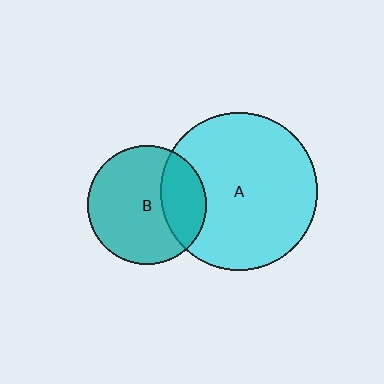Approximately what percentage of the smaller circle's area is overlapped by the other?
Approximately 30%.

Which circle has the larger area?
Circle A (cyan).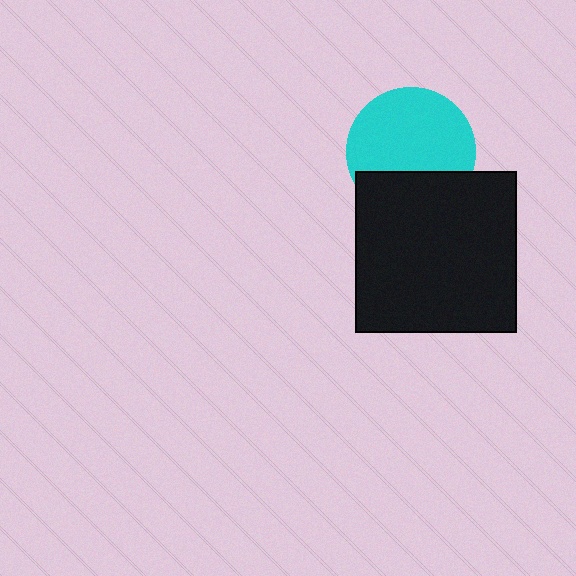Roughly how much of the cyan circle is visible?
Most of it is visible (roughly 69%).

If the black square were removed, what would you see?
You would see the complete cyan circle.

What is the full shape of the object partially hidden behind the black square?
The partially hidden object is a cyan circle.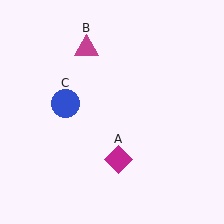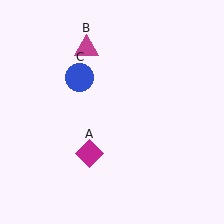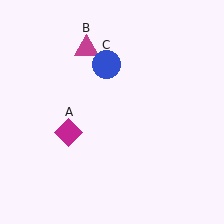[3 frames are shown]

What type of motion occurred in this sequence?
The magenta diamond (object A), blue circle (object C) rotated clockwise around the center of the scene.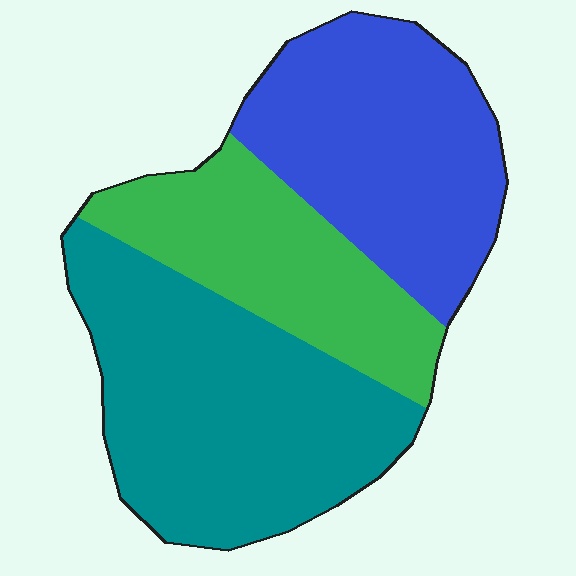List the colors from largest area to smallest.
From largest to smallest: teal, blue, green.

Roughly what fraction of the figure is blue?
Blue covers around 35% of the figure.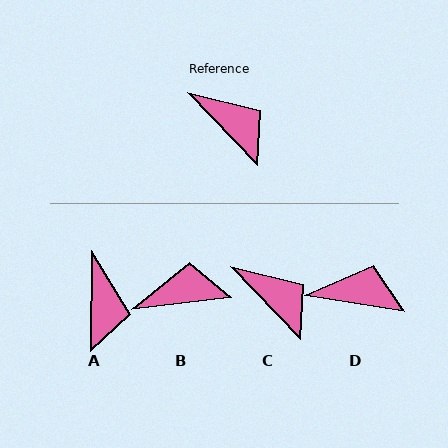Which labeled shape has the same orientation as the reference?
C.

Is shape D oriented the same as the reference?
No, it is off by about 37 degrees.